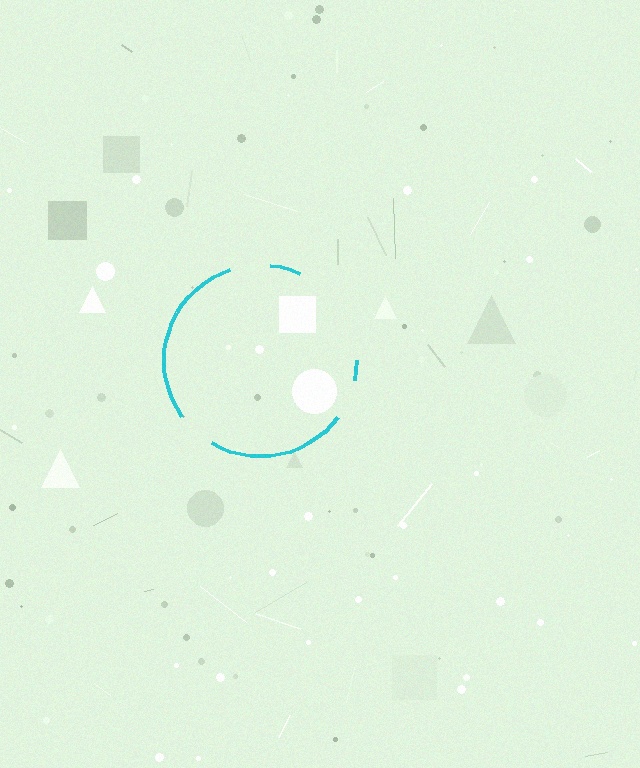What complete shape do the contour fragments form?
The contour fragments form a circle.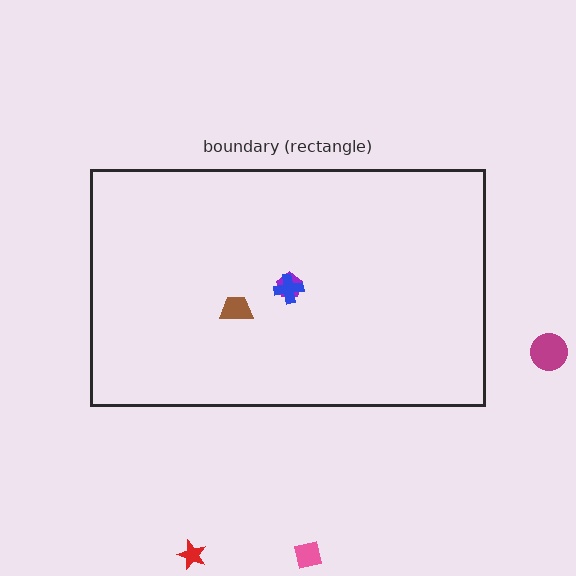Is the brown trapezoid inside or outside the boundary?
Inside.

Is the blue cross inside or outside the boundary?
Inside.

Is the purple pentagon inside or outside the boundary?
Inside.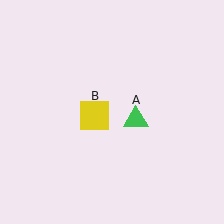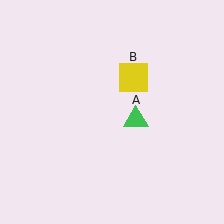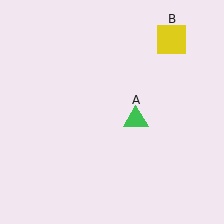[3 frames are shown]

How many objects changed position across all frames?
1 object changed position: yellow square (object B).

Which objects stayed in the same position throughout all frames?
Green triangle (object A) remained stationary.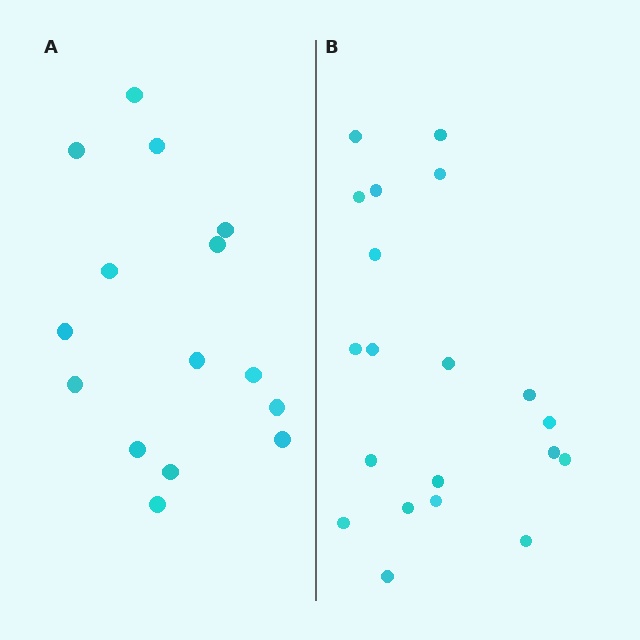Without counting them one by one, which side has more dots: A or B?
Region B (the right region) has more dots.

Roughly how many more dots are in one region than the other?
Region B has about 5 more dots than region A.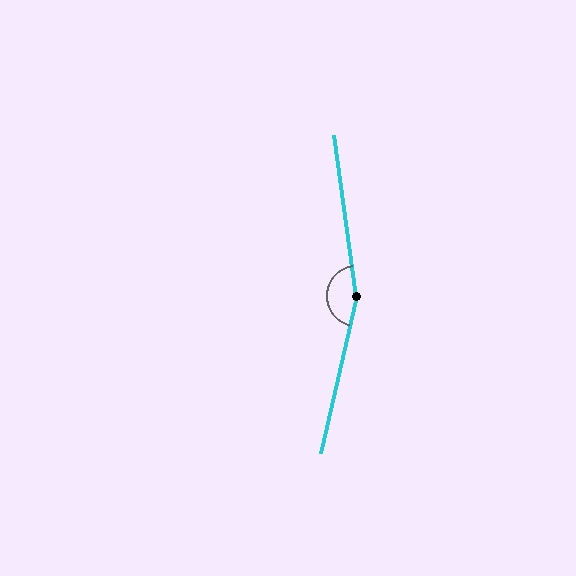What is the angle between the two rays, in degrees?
Approximately 159 degrees.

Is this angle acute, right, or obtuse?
It is obtuse.